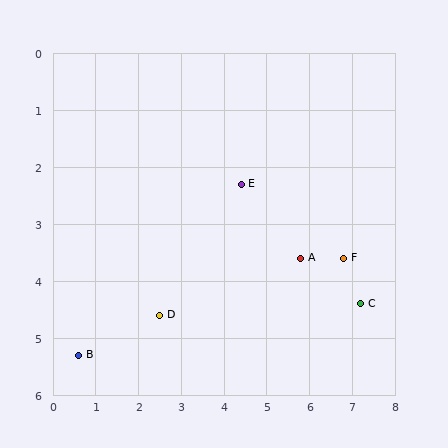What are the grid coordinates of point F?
Point F is at approximately (6.8, 3.6).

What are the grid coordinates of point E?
Point E is at approximately (4.4, 2.3).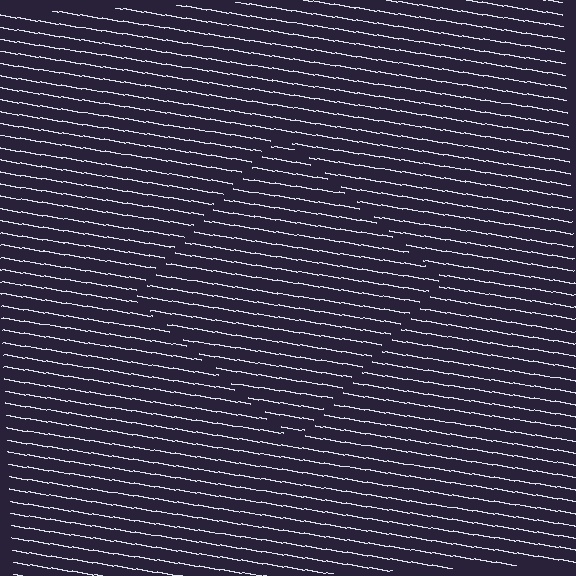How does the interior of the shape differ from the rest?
The interior of the shape contains the same grating, shifted by half a period — the contour is defined by the phase discontinuity where line-ends from the inner and outer gratings abut.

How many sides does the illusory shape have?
4 sides — the line-ends trace a square.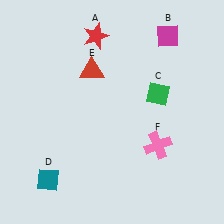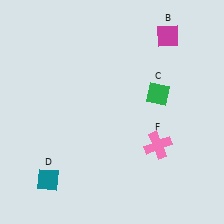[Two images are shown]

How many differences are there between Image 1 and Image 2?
There are 2 differences between the two images.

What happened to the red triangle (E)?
The red triangle (E) was removed in Image 2. It was in the top-left area of Image 1.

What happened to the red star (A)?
The red star (A) was removed in Image 2. It was in the top-left area of Image 1.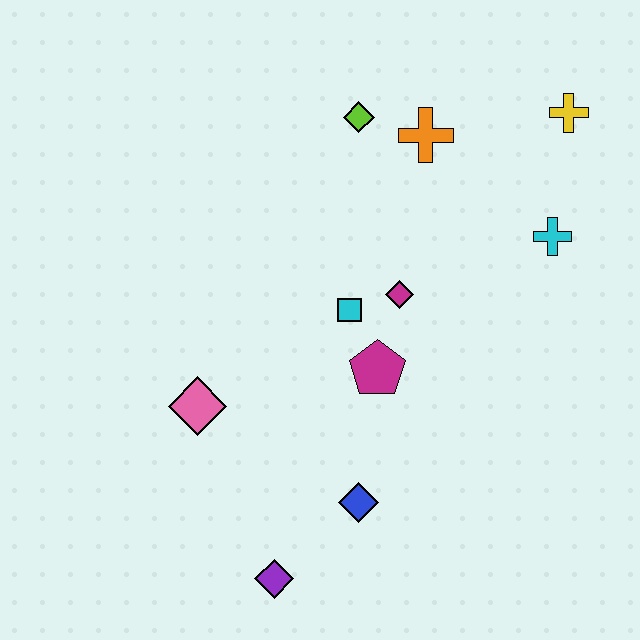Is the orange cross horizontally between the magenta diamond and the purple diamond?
No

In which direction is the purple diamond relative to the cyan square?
The purple diamond is below the cyan square.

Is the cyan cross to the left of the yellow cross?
Yes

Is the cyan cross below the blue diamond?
No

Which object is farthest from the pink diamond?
The yellow cross is farthest from the pink diamond.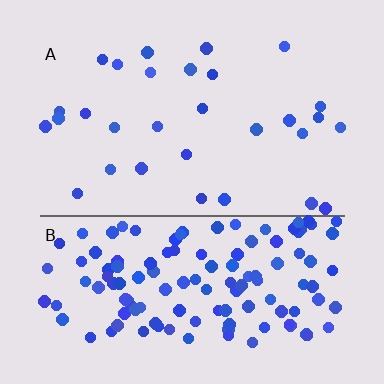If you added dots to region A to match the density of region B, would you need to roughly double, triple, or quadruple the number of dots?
Approximately quadruple.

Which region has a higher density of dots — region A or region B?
B (the bottom).